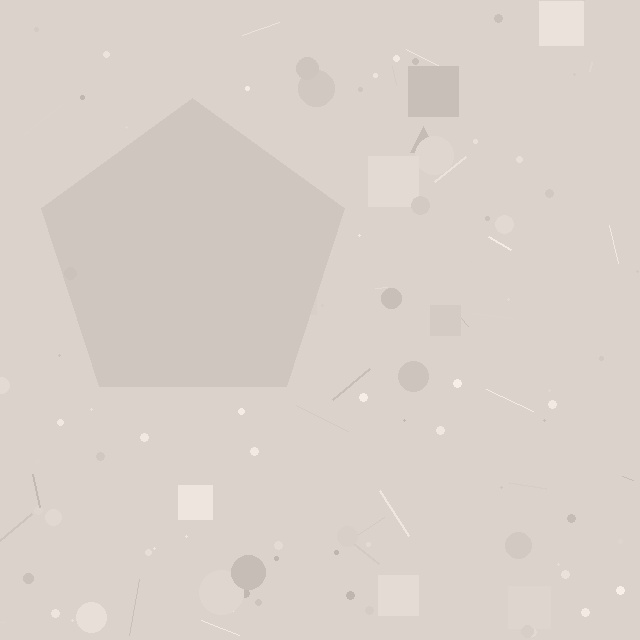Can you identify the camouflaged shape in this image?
The camouflaged shape is a pentagon.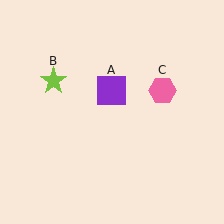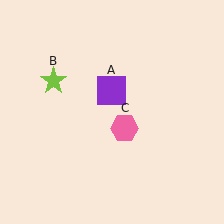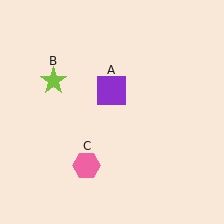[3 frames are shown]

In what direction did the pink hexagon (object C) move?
The pink hexagon (object C) moved down and to the left.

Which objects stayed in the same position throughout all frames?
Purple square (object A) and lime star (object B) remained stationary.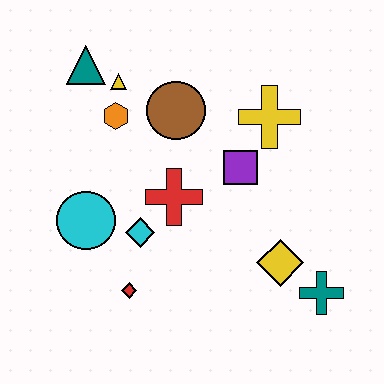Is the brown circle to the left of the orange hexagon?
No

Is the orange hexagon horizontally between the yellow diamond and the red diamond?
No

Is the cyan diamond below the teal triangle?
Yes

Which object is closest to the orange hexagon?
The yellow triangle is closest to the orange hexagon.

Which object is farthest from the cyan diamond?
The teal cross is farthest from the cyan diamond.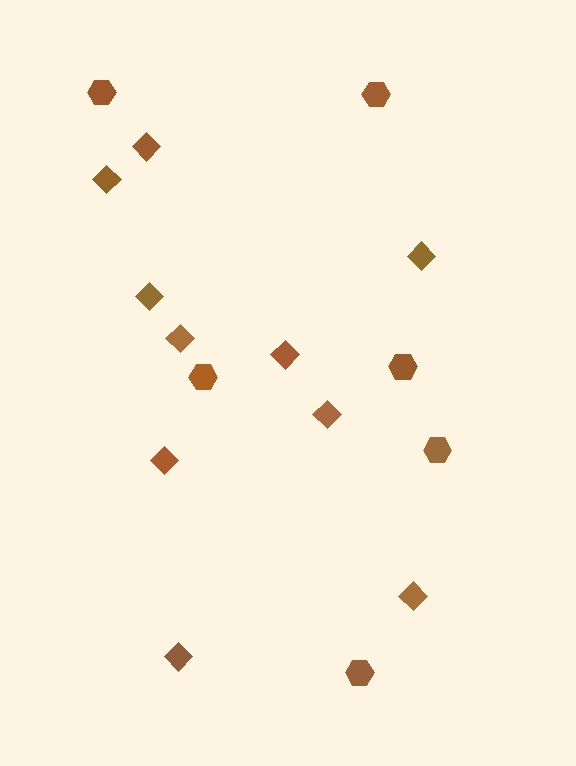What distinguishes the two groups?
There are 2 groups: one group of diamonds (10) and one group of hexagons (6).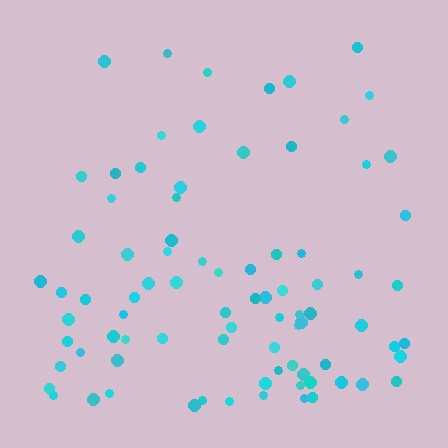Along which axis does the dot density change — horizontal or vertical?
Vertical.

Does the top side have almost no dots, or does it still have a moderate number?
Still a moderate number, just noticeably fewer than the bottom.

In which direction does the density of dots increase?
From top to bottom, with the bottom side densest.